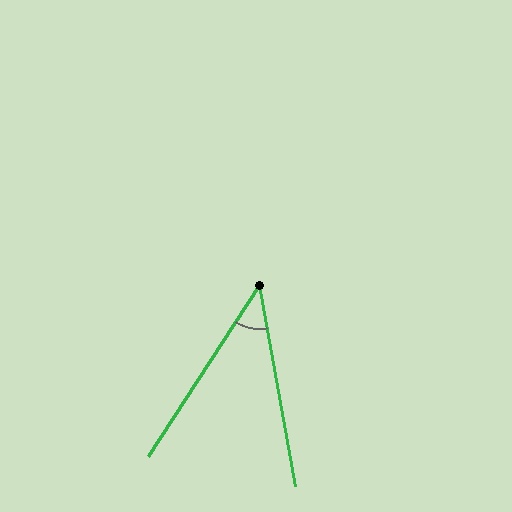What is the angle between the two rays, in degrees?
Approximately 43 degrees.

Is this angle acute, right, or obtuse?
It is acute.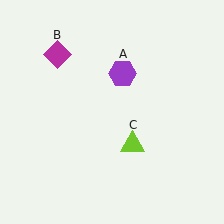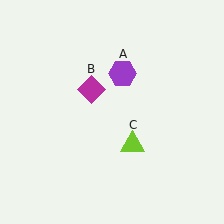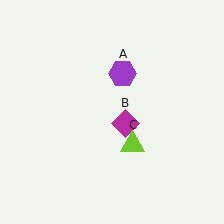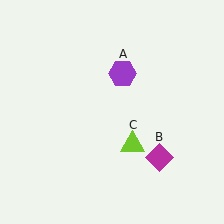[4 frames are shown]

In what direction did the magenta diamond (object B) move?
The magenta diamond (object B) moved down and to the right.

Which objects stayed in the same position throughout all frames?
Purple hexagon (object A) and lime triangle (object C) remained stationary.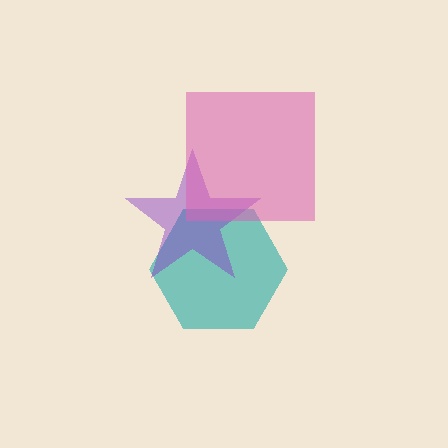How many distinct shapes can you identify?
There are 3 distinct shapes: a teal hexagon, a purple star, a pink square.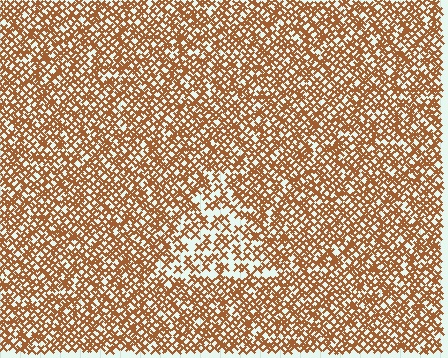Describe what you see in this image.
The image contains small brown elements arranged at two different densities. A triangle-shaped region is visible where the elements are less densely packed than the surrounding area.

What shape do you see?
I see a triangle.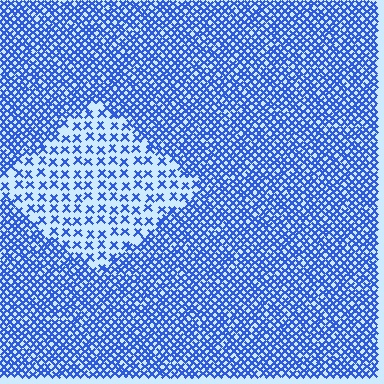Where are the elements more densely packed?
The elements are more densely packed outside the diamond boundary.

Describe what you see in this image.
The image contains small blue elements arranged at two different densities. A diamond-shaped region is visible where the elements are less densely packed than the surrounding area.